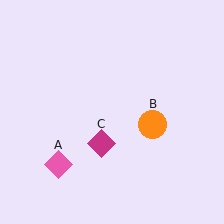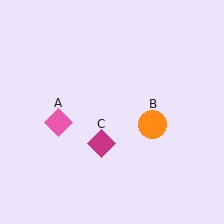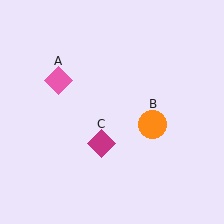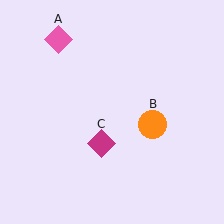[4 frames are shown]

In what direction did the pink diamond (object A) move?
The pink diamond (object A) moved up.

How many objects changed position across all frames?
1 object changed position: pink diamond (object A).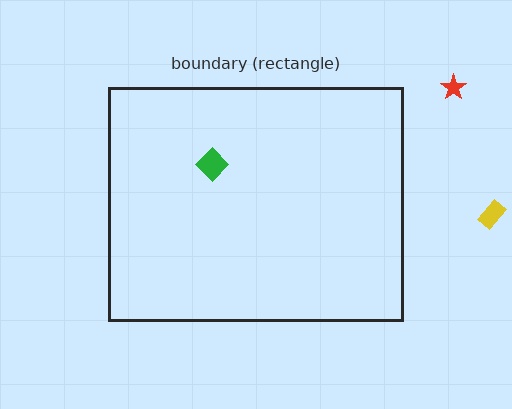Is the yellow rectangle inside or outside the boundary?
Outside.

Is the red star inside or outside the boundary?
Outside.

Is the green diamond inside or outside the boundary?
Inside.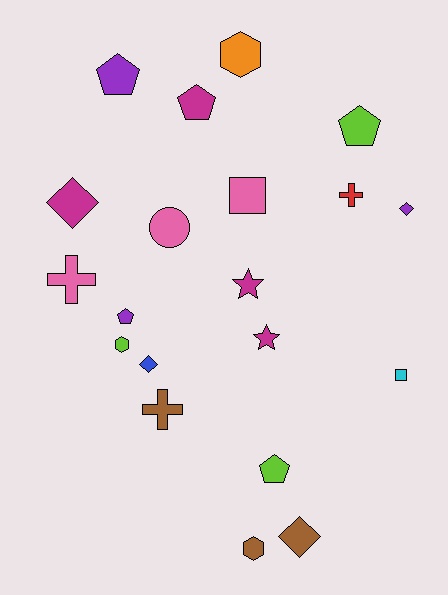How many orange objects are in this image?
There is 1 orange object.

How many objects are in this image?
There are 20 objects.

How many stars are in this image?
There are 2 stars.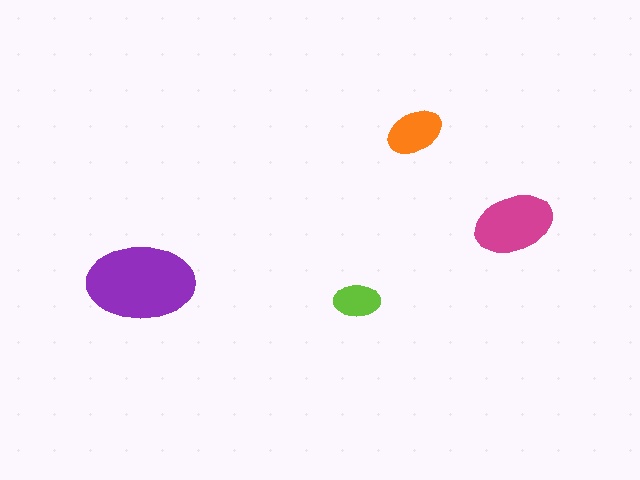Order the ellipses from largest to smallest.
the purple one, the magenta one, the orange one, the lime one.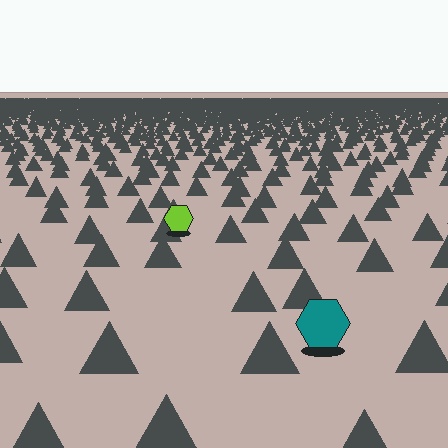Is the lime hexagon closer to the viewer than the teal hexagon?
No. The teal hexagon is closer — you can tell from the texture gradient: the ground texture is coarser near it.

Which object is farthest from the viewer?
The lime hexagon is farthest from the viewer. It appears smaller and the ground texture around it is denser.